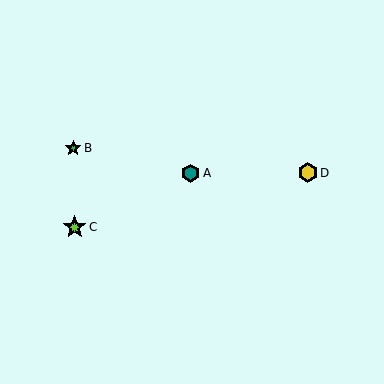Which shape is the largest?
The lime star (labeled C) is the largest.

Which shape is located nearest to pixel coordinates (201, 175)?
The teal hexagon (labeled A) at (191, 173) is nearest to that location.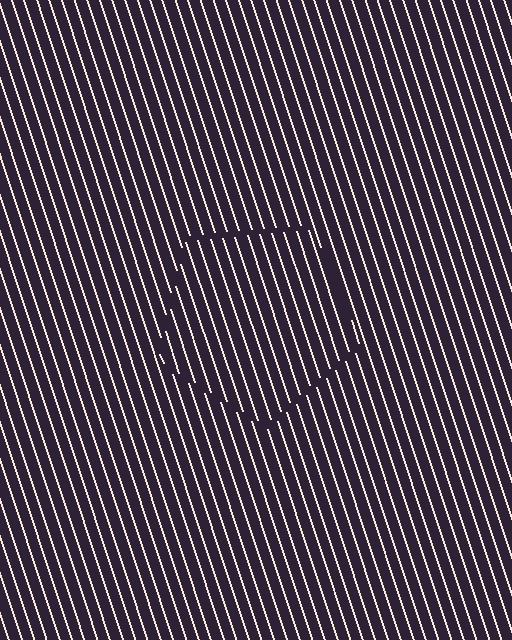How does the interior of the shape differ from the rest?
The interior of the shape contains the same grating, shifted by half a period — the contour is defined by the phase discontinuity where line-ends from the inner and outer gratings abut.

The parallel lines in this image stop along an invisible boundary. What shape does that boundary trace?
An illusory pentagon. The interior of the shape contains the same grating, shifted by half a period — the contour is defined by the phase discontinuity where line-ends from the inner and outer gratings abut.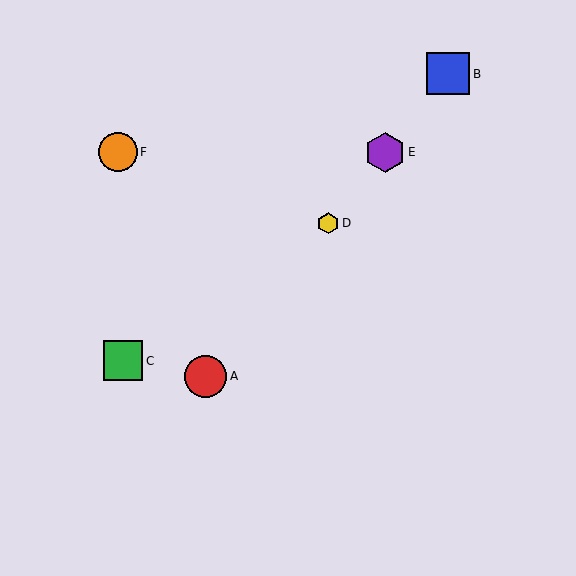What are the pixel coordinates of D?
Object D is at (328, 223).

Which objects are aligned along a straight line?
Objects A, B, D, E are aligned along a straight line.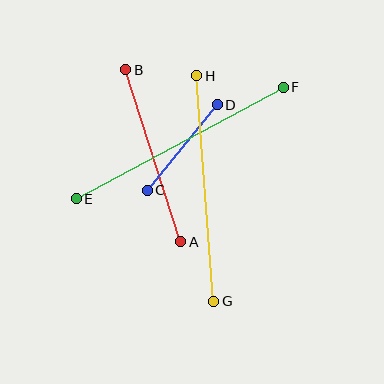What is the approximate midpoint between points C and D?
The midpoint is at approximately (182, 147) pixels.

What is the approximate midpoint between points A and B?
The midpoint is at approximately (153, 156) pixels.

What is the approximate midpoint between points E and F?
The midpoint is at approximately (180, 143) pixels.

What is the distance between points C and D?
The distance is approximately 111 pixels.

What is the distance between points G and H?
The distance is approximately 226 pixels.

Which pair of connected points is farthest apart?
Points E and F are farthest apart.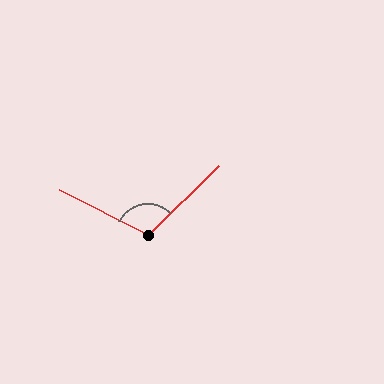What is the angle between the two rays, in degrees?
Approximately 109 degrees.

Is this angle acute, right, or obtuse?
It is obtuse.